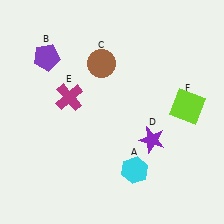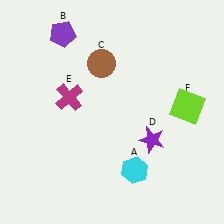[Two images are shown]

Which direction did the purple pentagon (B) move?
The purple pentagon (B) moved up.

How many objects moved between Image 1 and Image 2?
1 object moved between the two images.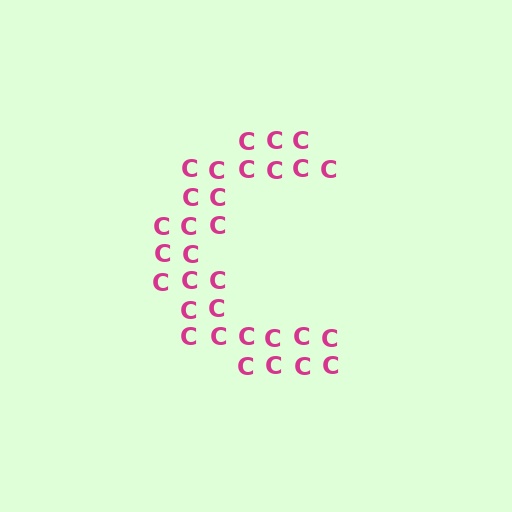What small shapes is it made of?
It is made of small letter C's.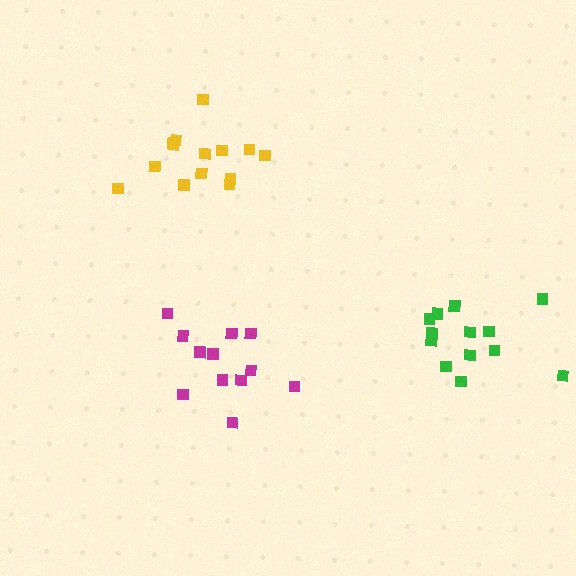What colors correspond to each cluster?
The clusters are colored: yellow, magenta, green.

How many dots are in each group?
Group 1: 14 dots, Group 2: 12 dots, Group 3: 13 dots (39 total).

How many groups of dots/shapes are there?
There are 3 groups.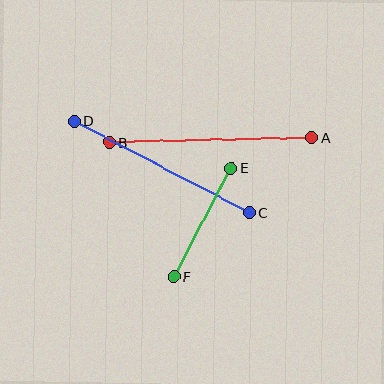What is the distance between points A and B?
The distance is approximately 203 pixels.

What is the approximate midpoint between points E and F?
The midpoint is at approximately (203, 222) pixels.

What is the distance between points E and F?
The distance is approximately 123 pixels.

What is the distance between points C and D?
The distance is approximately 197 pixels.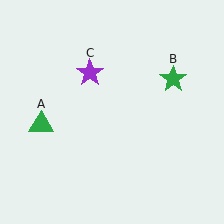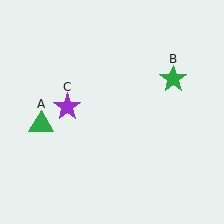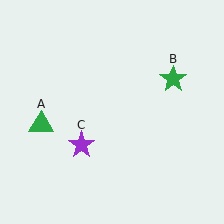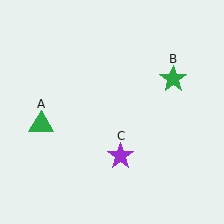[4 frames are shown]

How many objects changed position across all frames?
1 object changed position: purple star (object C).